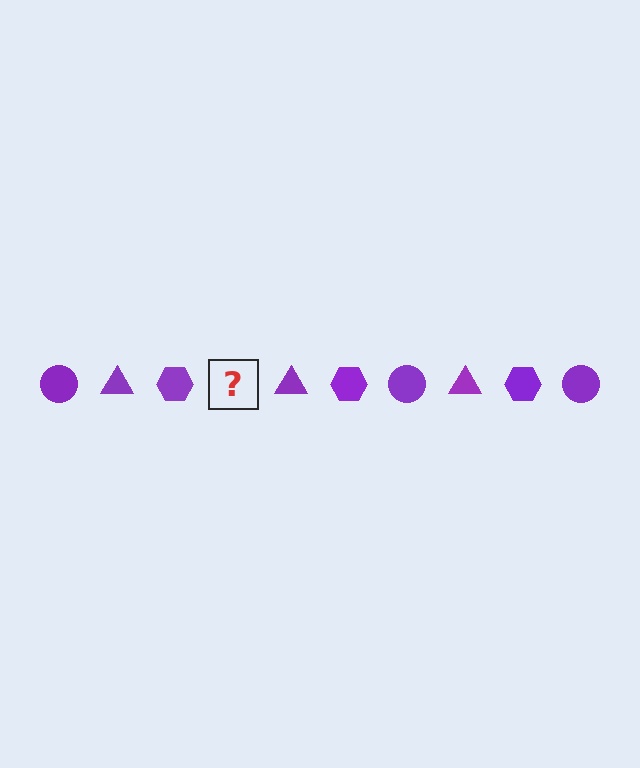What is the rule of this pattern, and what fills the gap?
The rule is that the pattern cycles through circle, triangle, hexagon shapes in purple. The gap should be filled with a purple circle.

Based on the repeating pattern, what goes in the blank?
The blank should be a purple circle.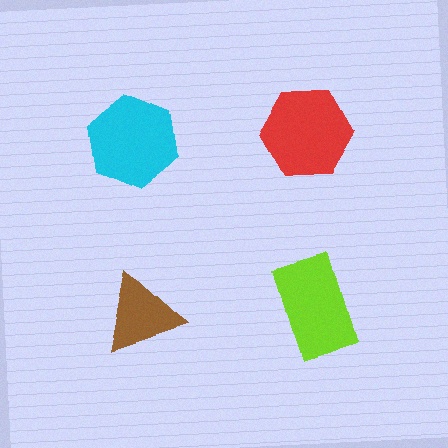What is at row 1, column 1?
A cyan hexagon.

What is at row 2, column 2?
A lime rectangle.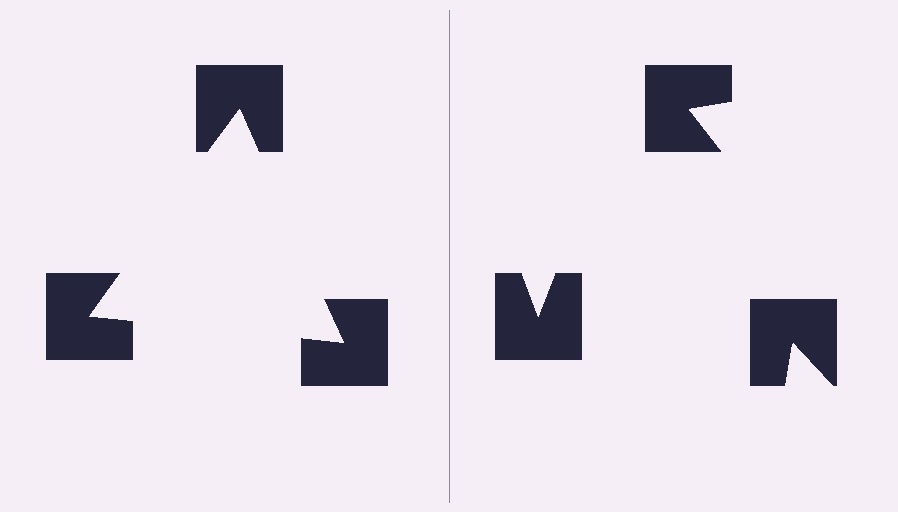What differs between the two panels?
The notched squares are positioned identically on both sides; only the wedge orientations differ. On the left they align to a triangle; on the right they are misaligned.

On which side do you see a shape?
An illusory triangle appears on the left side. On the right side the wedge cuts are rotated, so no coherent shape forms.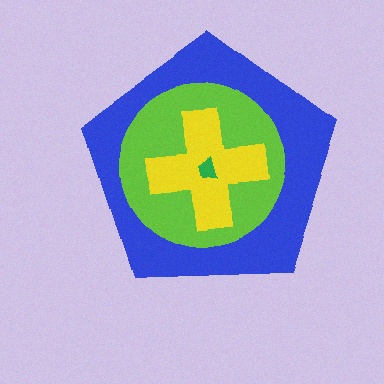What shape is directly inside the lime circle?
The yellow cross.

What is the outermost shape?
The blue pentagon.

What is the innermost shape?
The green trapezoid.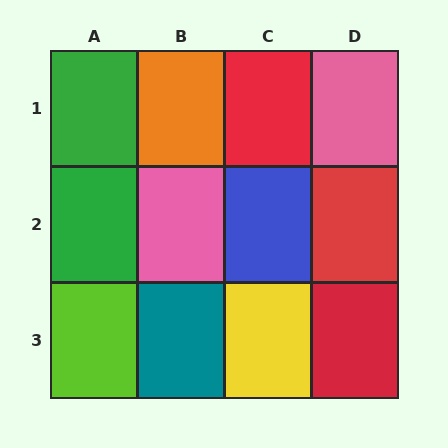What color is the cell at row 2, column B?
Pink.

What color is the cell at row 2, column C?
Blue.